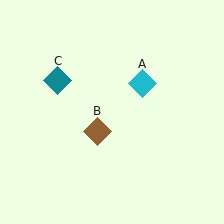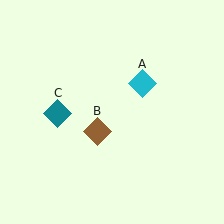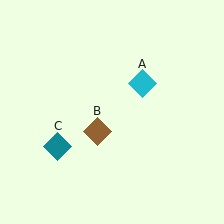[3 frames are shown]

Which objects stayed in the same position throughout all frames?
Cyan diamond (object A) and brown diamond (object B) remained stationary.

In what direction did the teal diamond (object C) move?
The teal diamond (object C) moved down.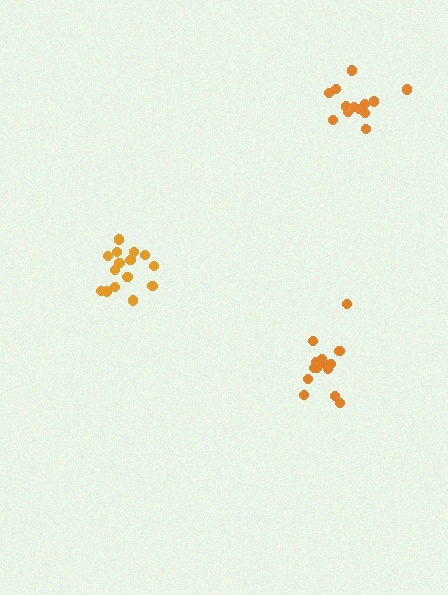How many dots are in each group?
Group 1: 13 dots, Group 2: 14 dots, Group 3: 16 dots (43 total).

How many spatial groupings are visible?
There are 3 spatial groupings.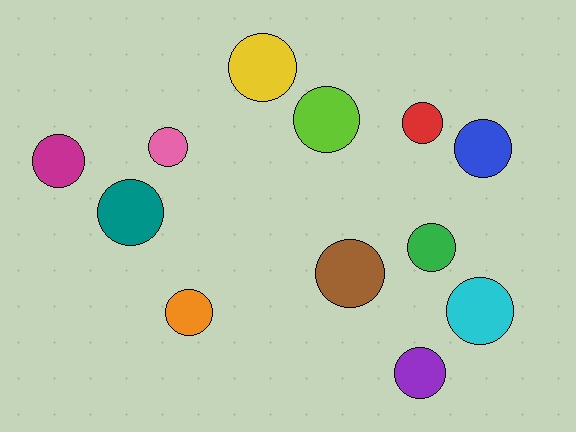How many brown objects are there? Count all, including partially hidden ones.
There is 1 brown object.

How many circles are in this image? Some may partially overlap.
There are 12 circles.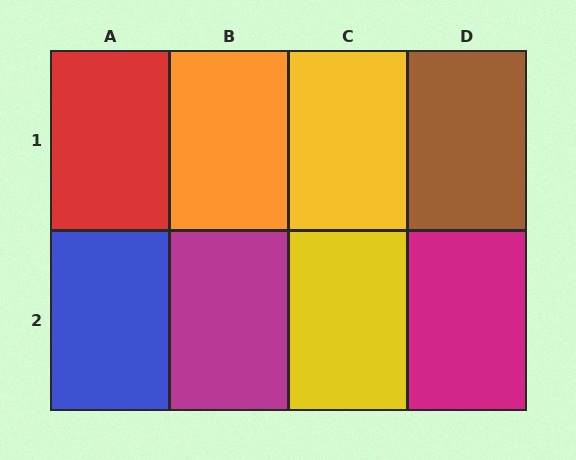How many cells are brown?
1 cell is brown.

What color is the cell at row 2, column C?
Yellow.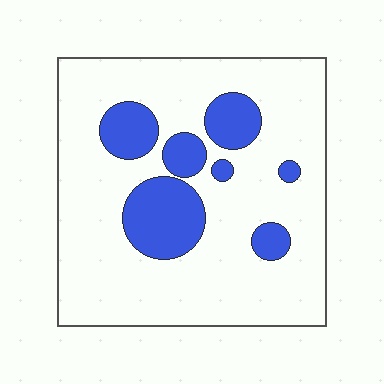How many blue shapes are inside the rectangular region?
7.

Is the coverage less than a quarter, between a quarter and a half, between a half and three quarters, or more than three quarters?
Less than a quarter.